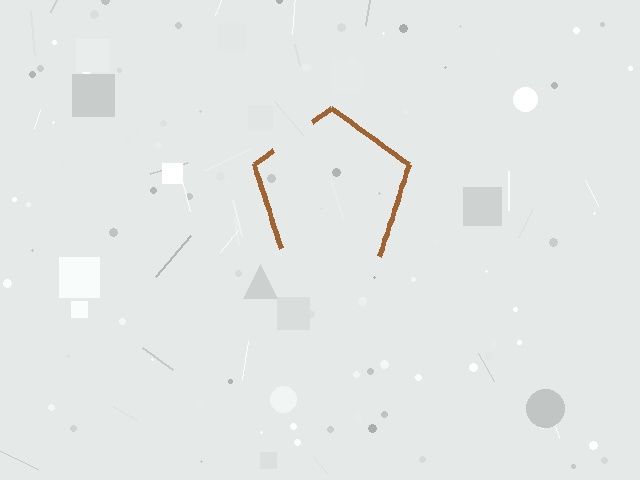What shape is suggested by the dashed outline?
The dashed outline suggests a pentagon.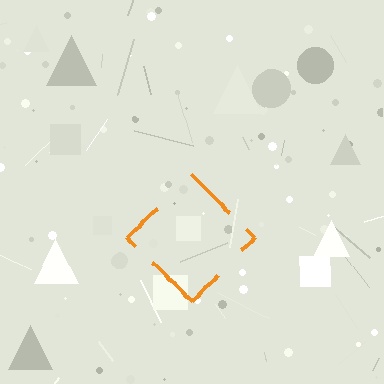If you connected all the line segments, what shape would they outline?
They would outline a diamond.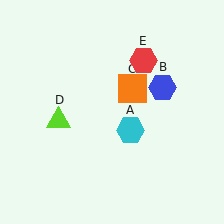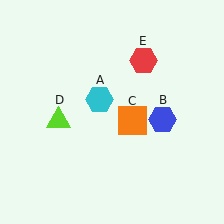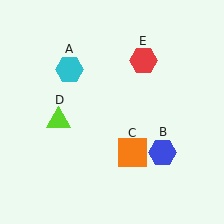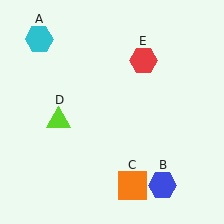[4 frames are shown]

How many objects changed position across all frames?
3 objects changed position: cyan hexagon (object A), blue hexagon (object B), orange square (object C).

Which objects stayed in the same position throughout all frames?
Lime triangle (object D) and red hexagon (object E) remained stationary.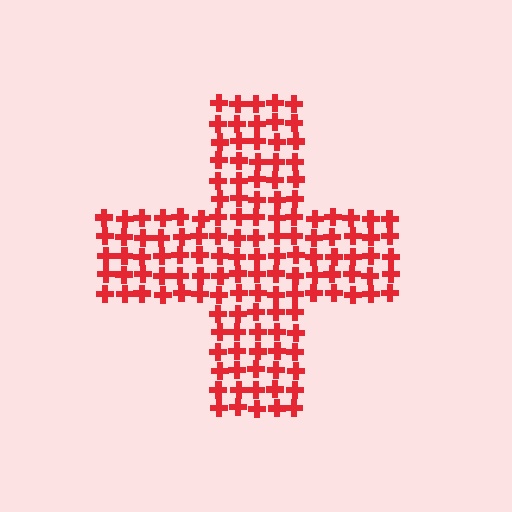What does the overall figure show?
The overall figure shows a cross.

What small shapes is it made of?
It is made of small crosses.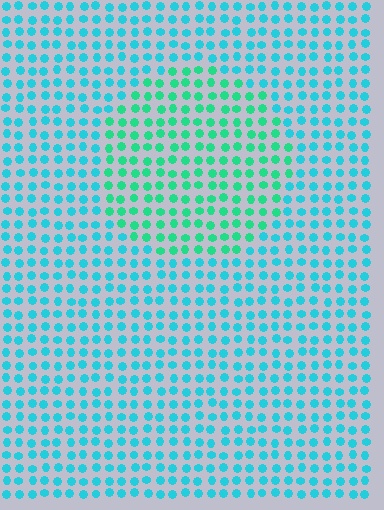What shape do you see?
I see a circle.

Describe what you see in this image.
The image is filled with small cyan elements in a uniform arrangement. A circle-shaped region is visible where the elements are tinted to a slightly different hue, forming a subtle color boundary.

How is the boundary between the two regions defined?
The boundary is defined purely by a slight shift in hue (about 32 degrees). Spacing, size, and orientation are identical on both sides.